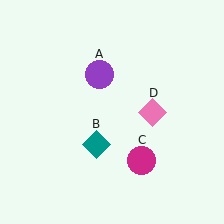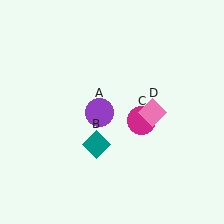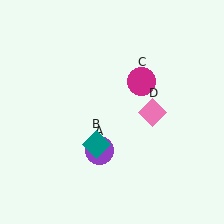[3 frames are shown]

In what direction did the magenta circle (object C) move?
The magenta circle (object C) moved up.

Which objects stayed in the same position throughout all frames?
Teal diamond (object B) and pink diamond (object D) remained stationary.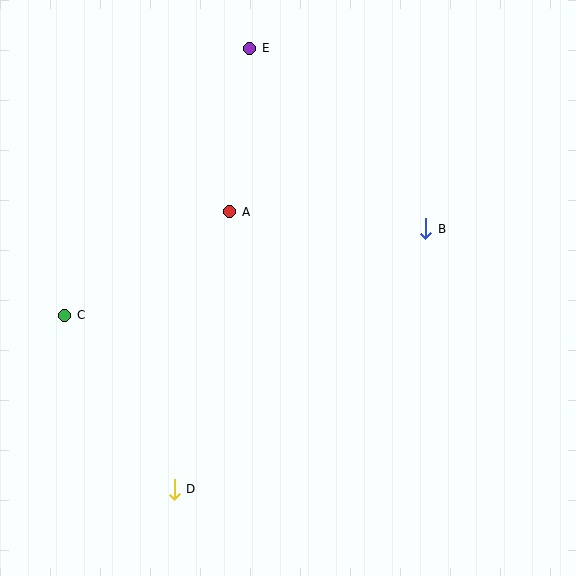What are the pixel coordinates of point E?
Point E is at (250, 48).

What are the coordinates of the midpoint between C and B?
The midpoint between C and B is at (245, 272).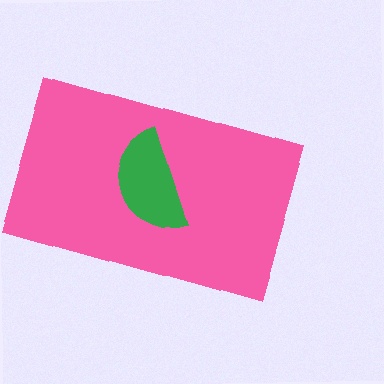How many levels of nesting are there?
2.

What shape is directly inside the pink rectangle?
The green semicircle.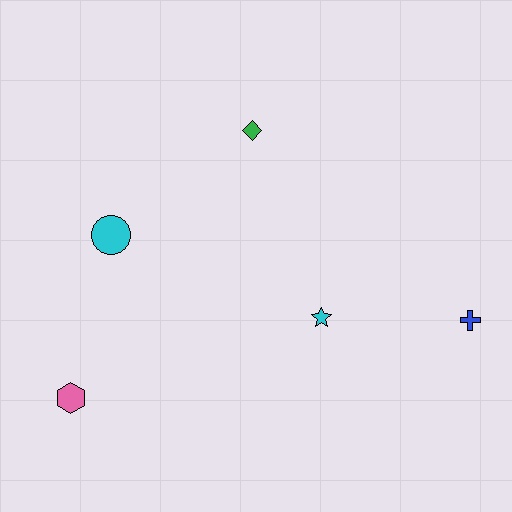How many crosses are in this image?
There is 1 cross.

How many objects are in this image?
There are 5 objects.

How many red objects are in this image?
There are no red objects.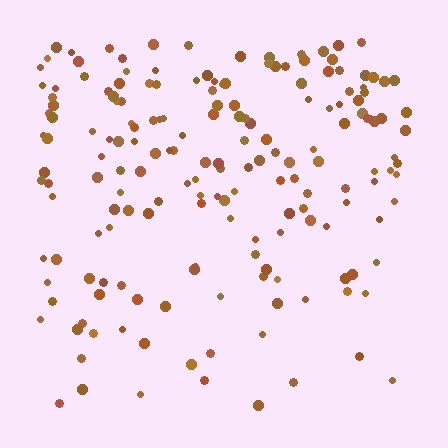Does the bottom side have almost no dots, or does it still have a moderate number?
Still a moderate number, just noticeably fewer than the top.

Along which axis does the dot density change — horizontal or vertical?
Vertical.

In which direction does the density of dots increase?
From bottom to top, with the top side densest.